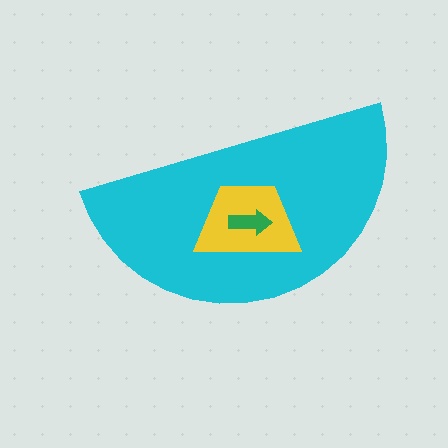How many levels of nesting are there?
3.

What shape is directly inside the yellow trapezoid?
The green arrow.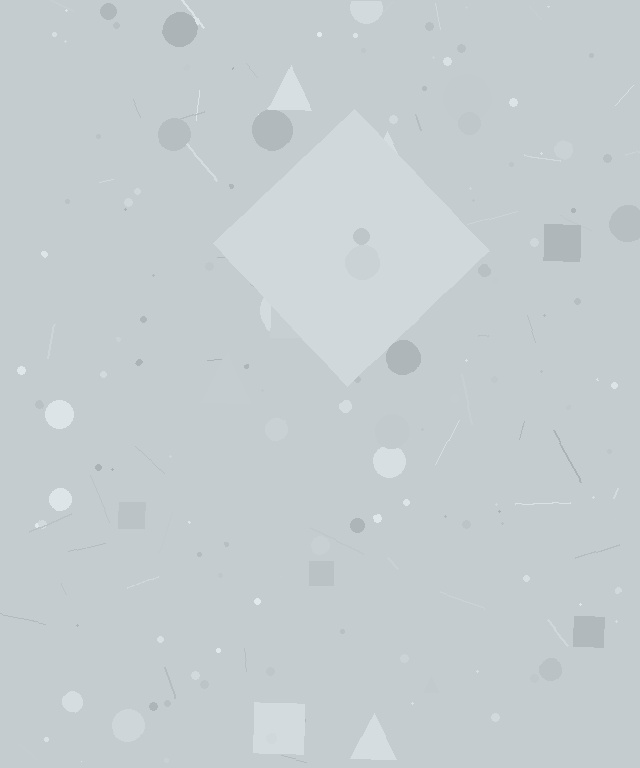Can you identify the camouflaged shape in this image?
The camouflaged shape is a diamond.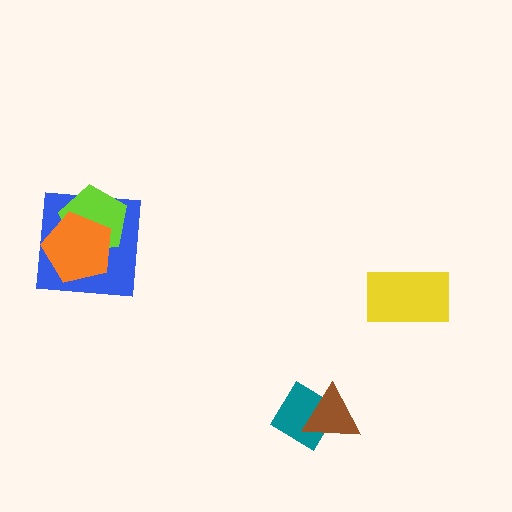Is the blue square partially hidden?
Yes, it is partially covered by another shape.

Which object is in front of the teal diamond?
The brown triangle is in front of the teal diamond.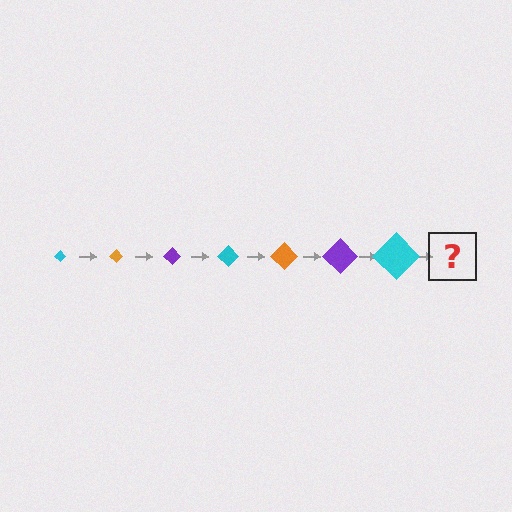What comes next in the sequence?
The next element should be an orange diamond, larger than the previous one.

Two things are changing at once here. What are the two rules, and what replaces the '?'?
The two rules are that the diamond grows larger each step and the color cycles through cyan, orange, and purple. The '?' should be an orange diamond, larger than the previous one.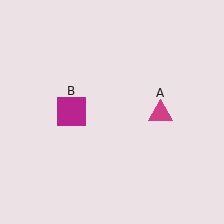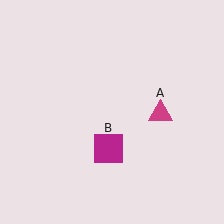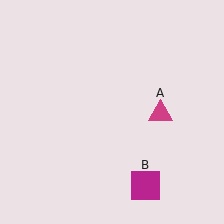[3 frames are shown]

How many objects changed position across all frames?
1 object changed position: magenta square (object B).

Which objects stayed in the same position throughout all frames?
Magenta triangle (object A) remained stationary.